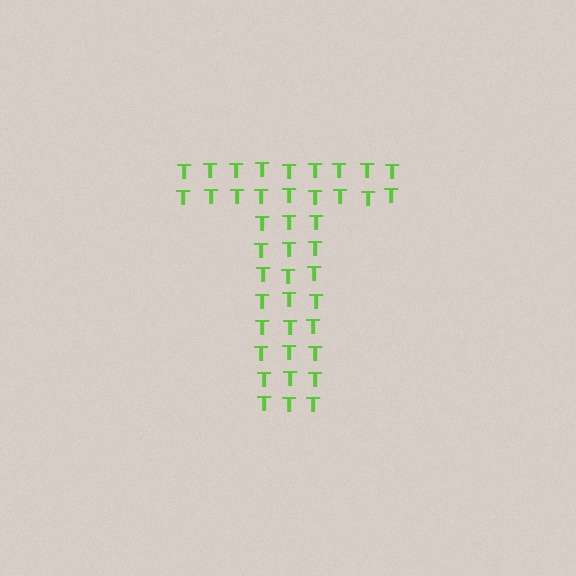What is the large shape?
The large shape is the letter T.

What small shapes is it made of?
It is made of small letter T's.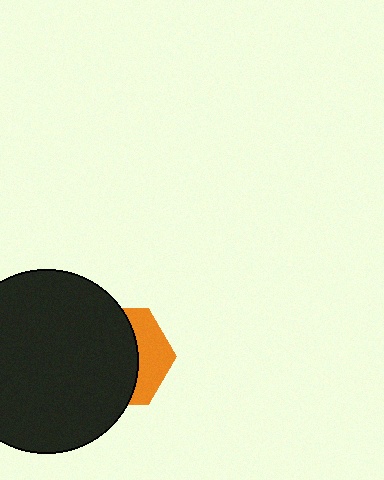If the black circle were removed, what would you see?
You would see the complete orange hexagon.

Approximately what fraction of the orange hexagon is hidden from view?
Roughly 66% of the orange hexagon is hidden behind the black circle.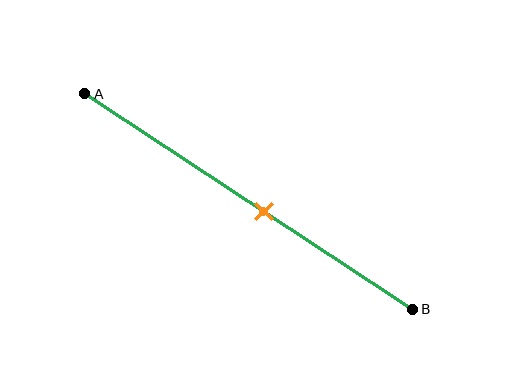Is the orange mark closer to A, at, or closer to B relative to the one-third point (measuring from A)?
The orange mark is closer to point B than the one-third point of segment AB.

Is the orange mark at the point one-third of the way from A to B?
No, the mark is at about 55% from A, not at the 33% one-third point.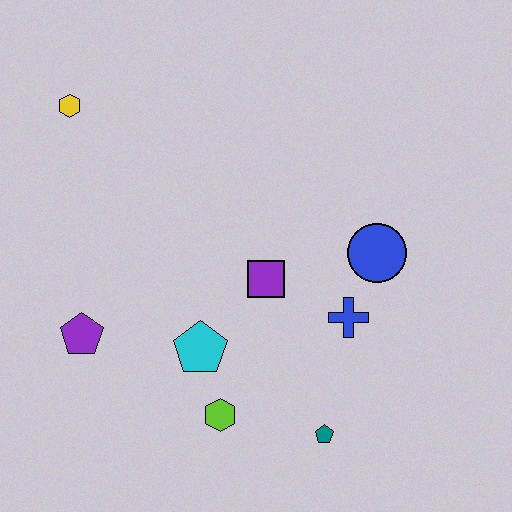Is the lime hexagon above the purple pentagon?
No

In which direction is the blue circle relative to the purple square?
The blue circle is to the right of the purple square.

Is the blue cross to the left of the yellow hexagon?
No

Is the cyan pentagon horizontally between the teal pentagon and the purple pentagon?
Yes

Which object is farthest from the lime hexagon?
The yellow hexagon is farthest from the lime hexagon.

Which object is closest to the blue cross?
The blue circle is closest to the blue cross.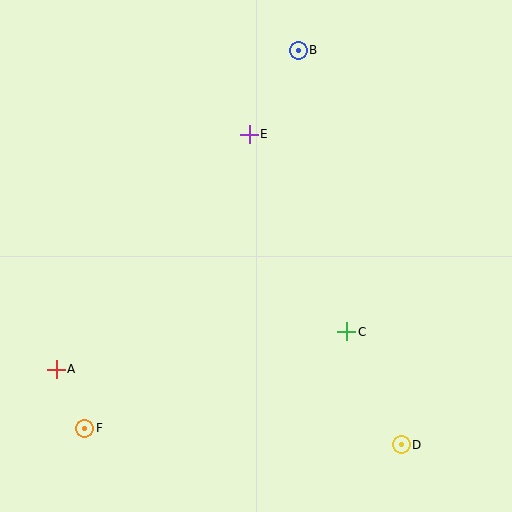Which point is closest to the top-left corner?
Point E is closest to the top-left corner.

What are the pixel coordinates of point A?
Point A is at (56, 369).